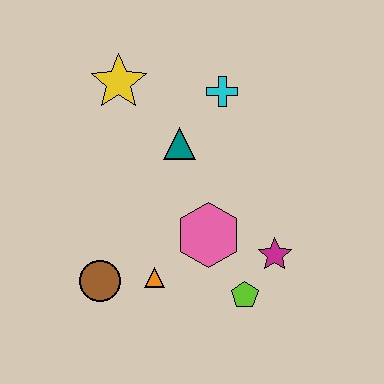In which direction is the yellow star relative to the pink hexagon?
The yellow star is above the pink hexagon.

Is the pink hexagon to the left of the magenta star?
Yes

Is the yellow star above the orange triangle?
Yes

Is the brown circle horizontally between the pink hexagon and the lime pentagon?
No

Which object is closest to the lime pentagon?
The magenta star is closest to the lime pentagon.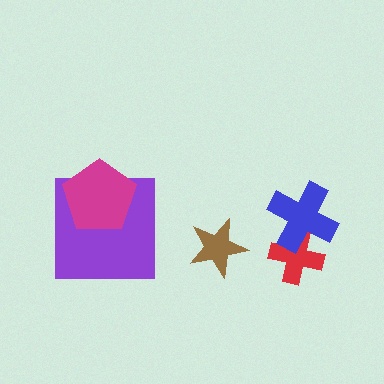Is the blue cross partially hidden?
No, no other shape covers it.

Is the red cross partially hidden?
Yes, it is partially covered by another shape.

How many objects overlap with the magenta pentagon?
1 object overlaps with the magenta pentagon.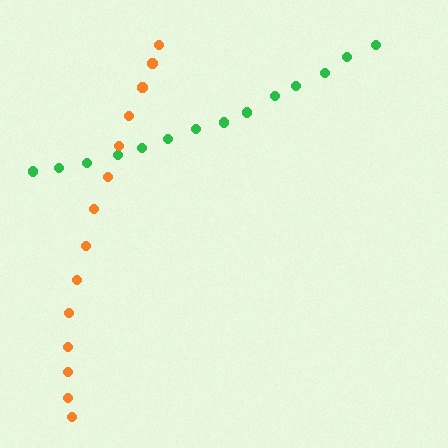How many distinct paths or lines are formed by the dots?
There are 2 distinct paths.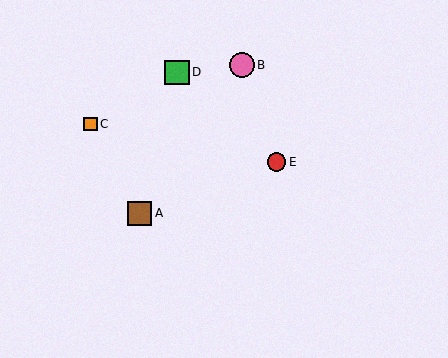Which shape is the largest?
The green square (labeled D) is the largest.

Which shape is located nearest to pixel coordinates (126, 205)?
The brown square (labeled A) at (140, 213) is nearest to that location.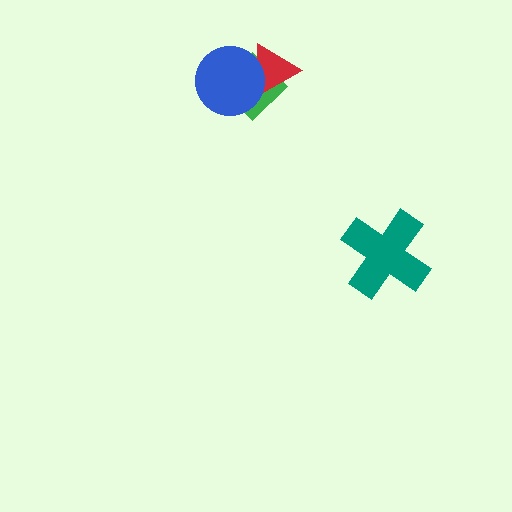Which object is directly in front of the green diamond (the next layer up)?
The red triangle is directly in front of the green diamond.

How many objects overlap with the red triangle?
2 objects overlap with the red triangle.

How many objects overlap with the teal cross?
0 objects overlap with the teal cross.